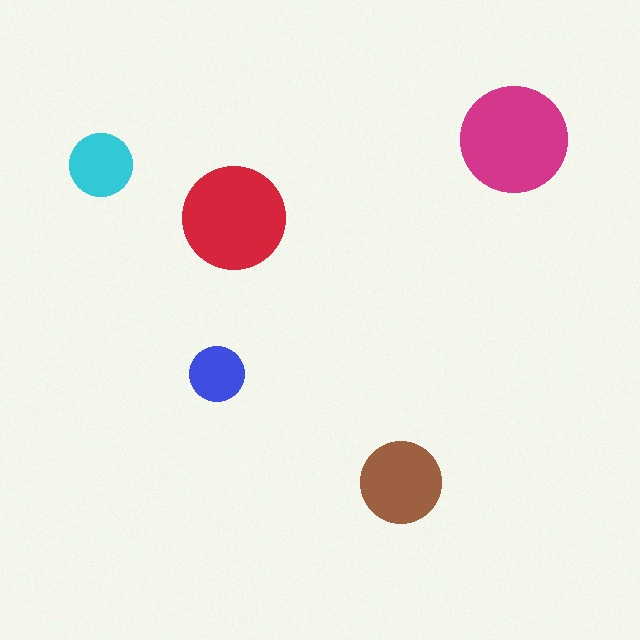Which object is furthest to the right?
The magenta circle is rightmost.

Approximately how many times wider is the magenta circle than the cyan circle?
About 1.5 times wider.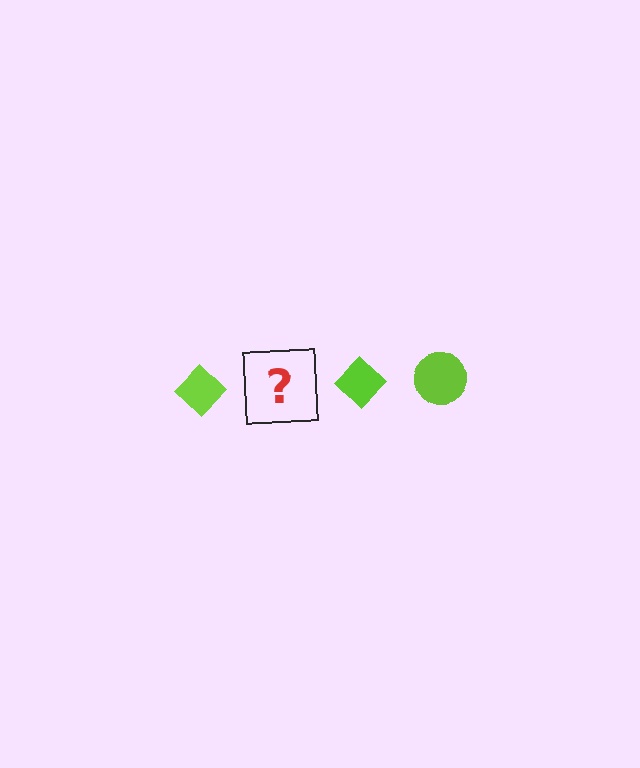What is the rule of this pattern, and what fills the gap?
The rule is that the pattern cycles through diamond, circle shapes in lime. The gap should be filled with a lime circle.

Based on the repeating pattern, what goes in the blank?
The blank should be a lime circle.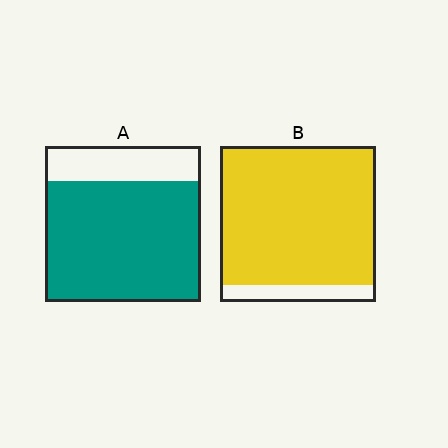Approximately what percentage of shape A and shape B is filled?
A is approximately 80% and B is approximately 90%.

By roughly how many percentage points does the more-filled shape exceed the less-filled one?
By roughly 10 percentage points (B over A).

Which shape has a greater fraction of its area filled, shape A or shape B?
Shape B.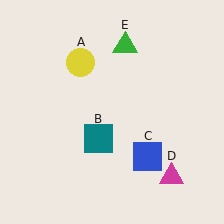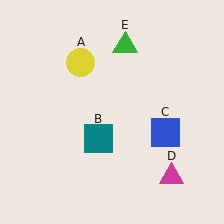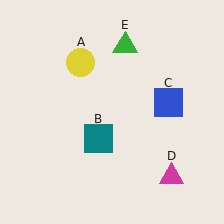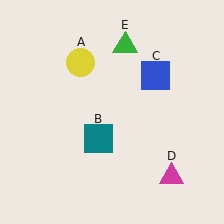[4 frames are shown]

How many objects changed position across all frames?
1 object changed position: blue square (object C).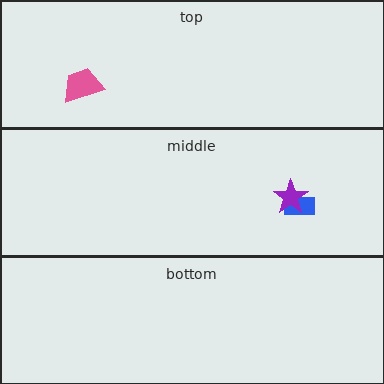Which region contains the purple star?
The middle region.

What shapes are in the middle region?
The blue rectangle, the purple star.